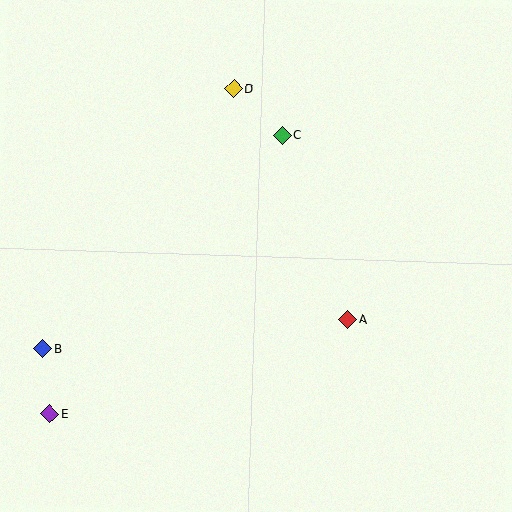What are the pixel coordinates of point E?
Point E is at (49, 414).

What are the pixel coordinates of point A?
Point A is at (348, 319).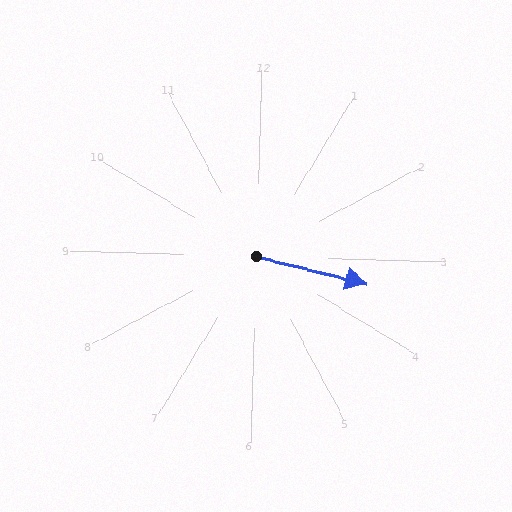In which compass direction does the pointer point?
East.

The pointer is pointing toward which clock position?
Roughly 3 o'clock.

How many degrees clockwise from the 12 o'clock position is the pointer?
Approximately 102 degrees.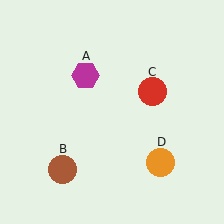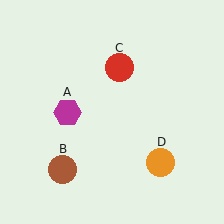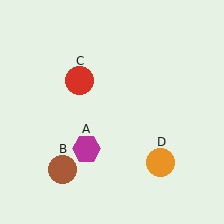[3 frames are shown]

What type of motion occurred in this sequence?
The magenta hexagon (object A), red circle (object C) rotated counterclockwise around the center of the scene.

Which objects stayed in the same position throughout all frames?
Brown circle (object B) and orange circle (object D) remained stationary.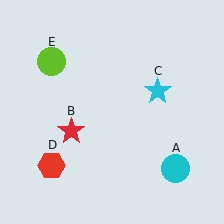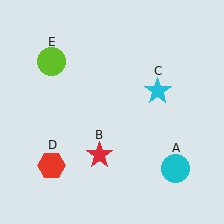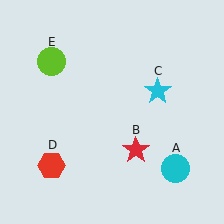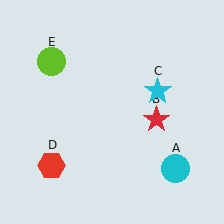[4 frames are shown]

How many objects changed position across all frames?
1 object changed position: red star (object B).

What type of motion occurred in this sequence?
The red star (object B) rotated counterclockwise around the center of the scene.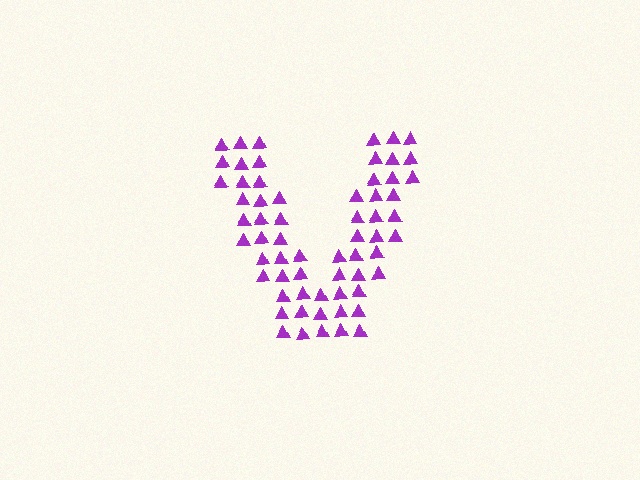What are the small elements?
The small elements are triangles.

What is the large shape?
The large shape is the letter V.